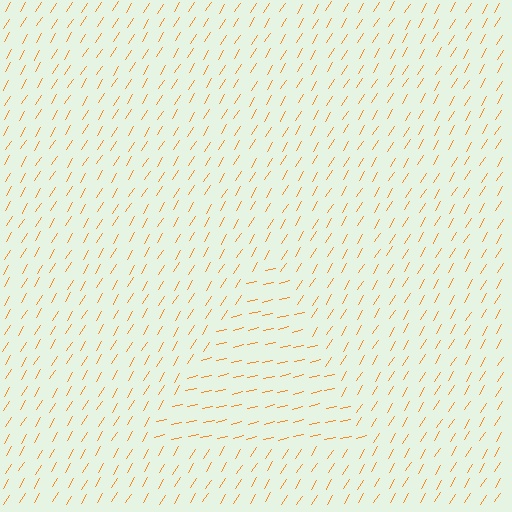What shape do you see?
I see a triangle.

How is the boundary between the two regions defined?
The boundary is defined purely by a change in line orientation (approximately 45 degrees difference). All lines are the same color and thickness.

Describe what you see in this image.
The image is filled with small orange line segments. A triangle region in the image has lines oriented differently from the surrounding lines, creating a visible texture boundary.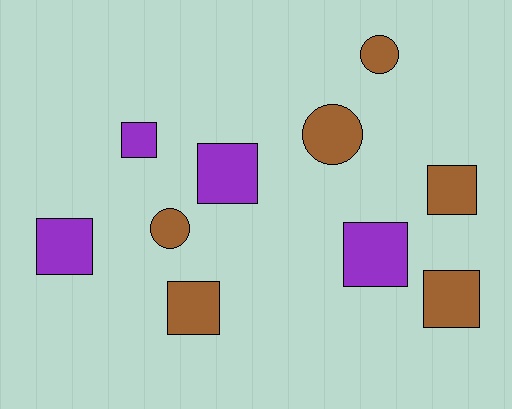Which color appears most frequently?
Brown, with 6 objects.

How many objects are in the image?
There are 10 objects.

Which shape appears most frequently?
Square, with 7 objects.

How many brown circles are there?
There are 3 brown circles.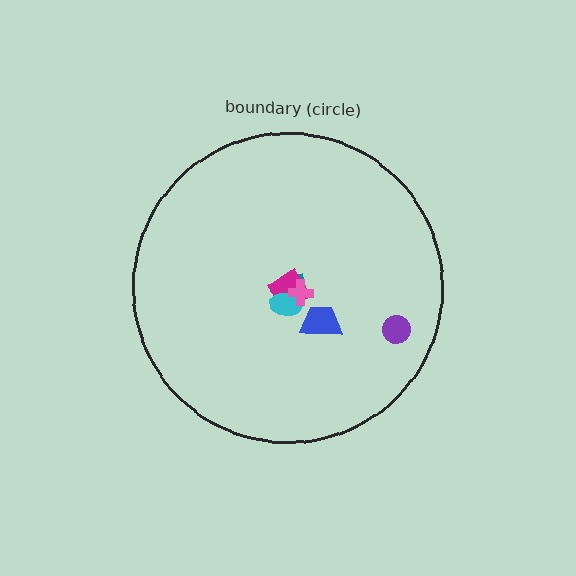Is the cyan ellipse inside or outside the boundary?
Inside.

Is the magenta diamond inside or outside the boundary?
Inside.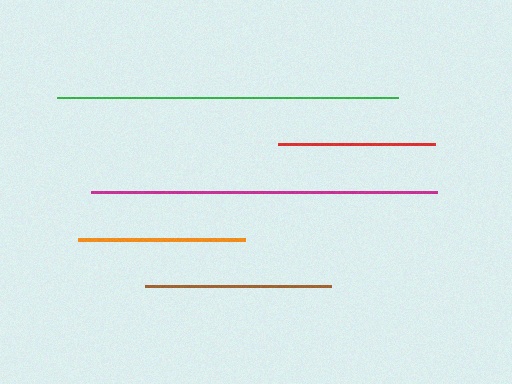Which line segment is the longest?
The magenta line is the longest at approximately 346 pixels.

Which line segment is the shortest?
The red line is the shortest at approximately 157 pixels.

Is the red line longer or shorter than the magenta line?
The magenta line is longer than the red line.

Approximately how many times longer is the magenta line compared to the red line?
The magenta line is approximately 2.2 times the length of the red line.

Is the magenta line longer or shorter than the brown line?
The magenta line is longer than the brown line.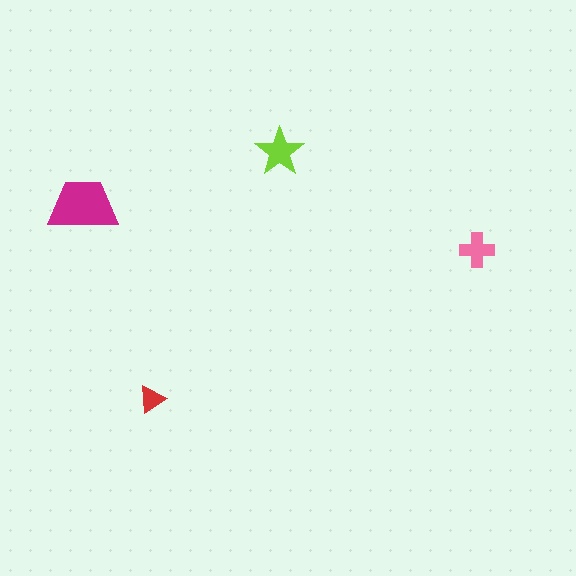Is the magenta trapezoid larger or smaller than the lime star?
Larger.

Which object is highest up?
The lime star is topmost.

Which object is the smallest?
The red triangle.